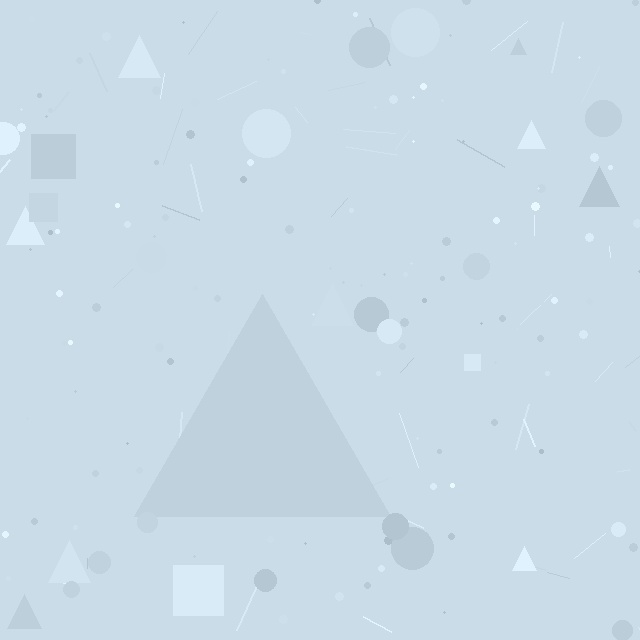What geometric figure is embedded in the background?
A triangle is embedded in the background.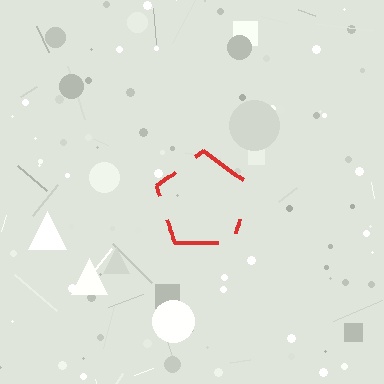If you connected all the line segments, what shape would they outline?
They would outline a pentagon.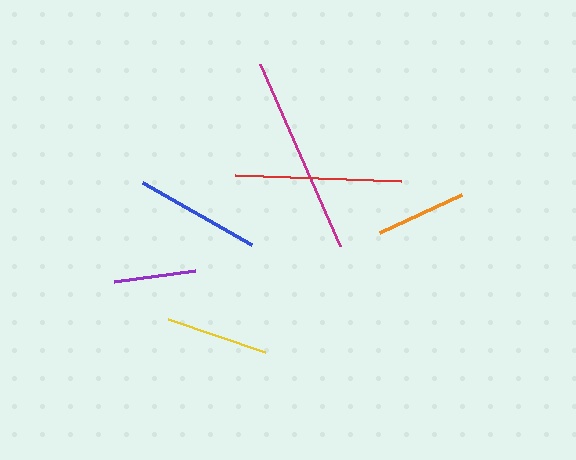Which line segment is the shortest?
The purple line is the shortest at approximately 82 pixels.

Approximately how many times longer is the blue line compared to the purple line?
The blue line is approximately 1.5 times the length of the purple line.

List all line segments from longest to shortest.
From longest to shortest: magenta, red, blue, yellow, orange, purple.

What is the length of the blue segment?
The blue segment is approximately 125 pixels long.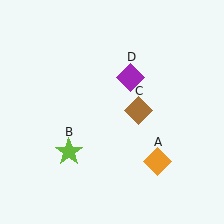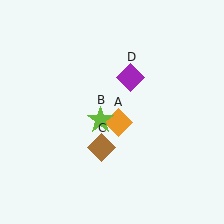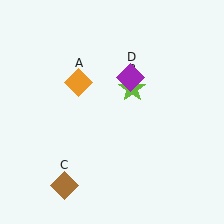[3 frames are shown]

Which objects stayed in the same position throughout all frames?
Purple diamond (object D) remained stationary.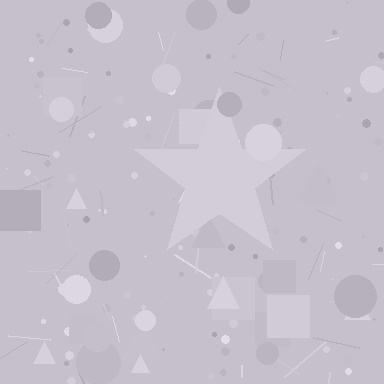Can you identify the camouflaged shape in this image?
The camouflaged shape is a star.